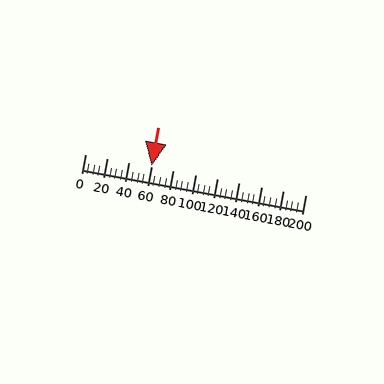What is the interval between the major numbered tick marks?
The major tick marks are spaced 20 units apart.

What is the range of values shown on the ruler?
The ruler shows values from 0 to 200.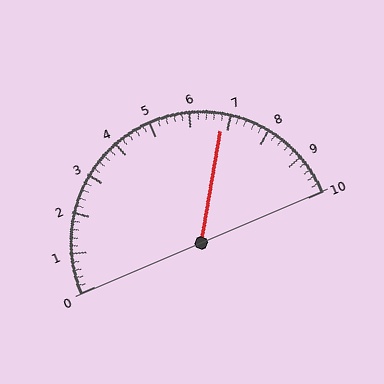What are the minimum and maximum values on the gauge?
The gauge ranges from 0 to 10.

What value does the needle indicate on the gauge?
The needle indicates approximately 6.8.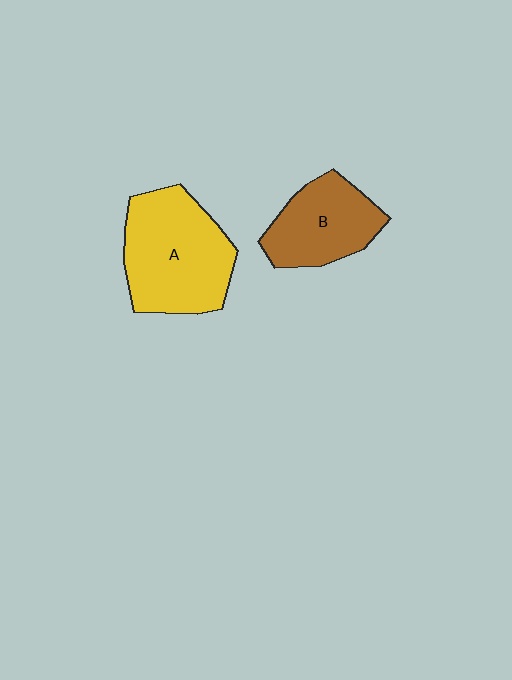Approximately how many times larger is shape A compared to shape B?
Approximately 1.5 times.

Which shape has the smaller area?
Shape B (brown).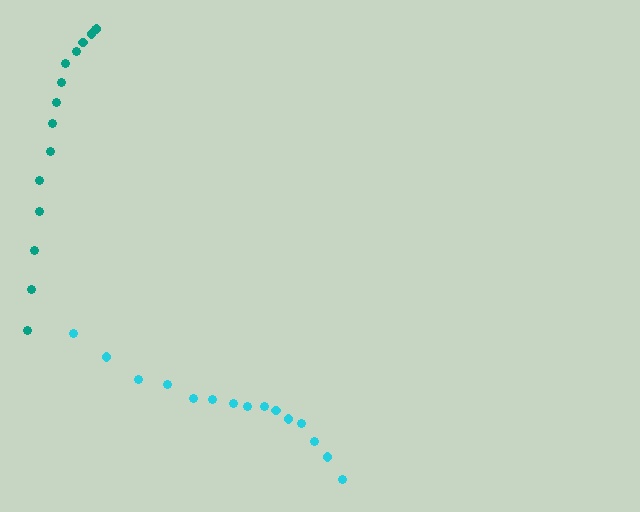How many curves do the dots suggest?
There are 2 distinct paths.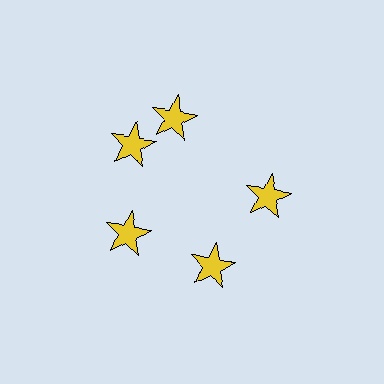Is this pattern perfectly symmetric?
No. The 5 yellow stars are arranged in a ring, but one element near the 1 o'clock position is rotated out of alignment along the ring, breaking the 5-fold rotational symmetry.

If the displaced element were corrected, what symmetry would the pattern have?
It would have 5-fold rotational symmetry — the pattern would map onto itself every 72 degrees.